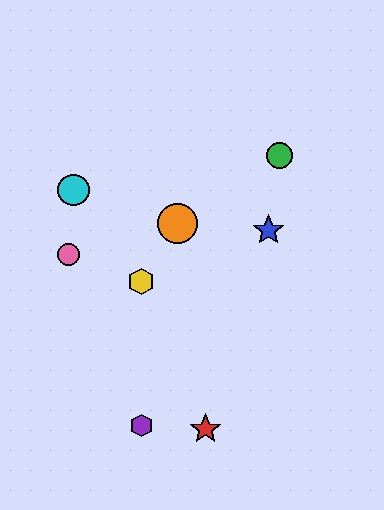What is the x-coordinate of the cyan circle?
The cyan circle is at x≈74.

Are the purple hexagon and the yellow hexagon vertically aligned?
Yes, both are at x≈141.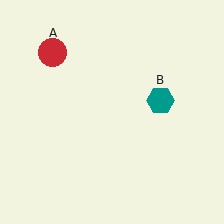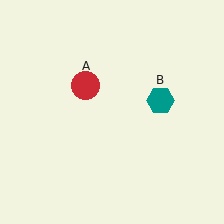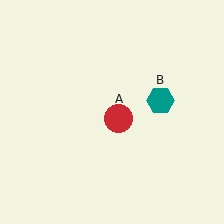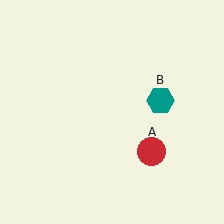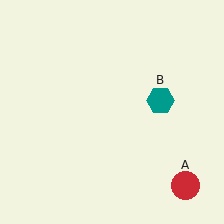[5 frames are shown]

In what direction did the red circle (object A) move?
The red circle (object A) moved down and to the right.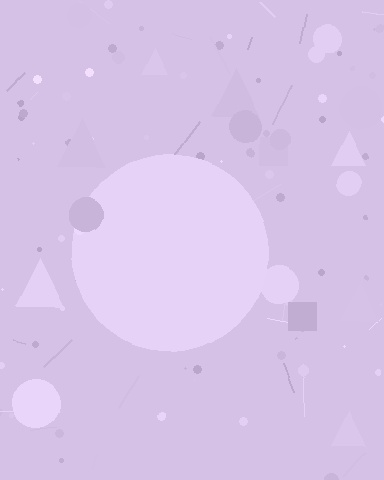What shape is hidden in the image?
A circle is hidden in the image.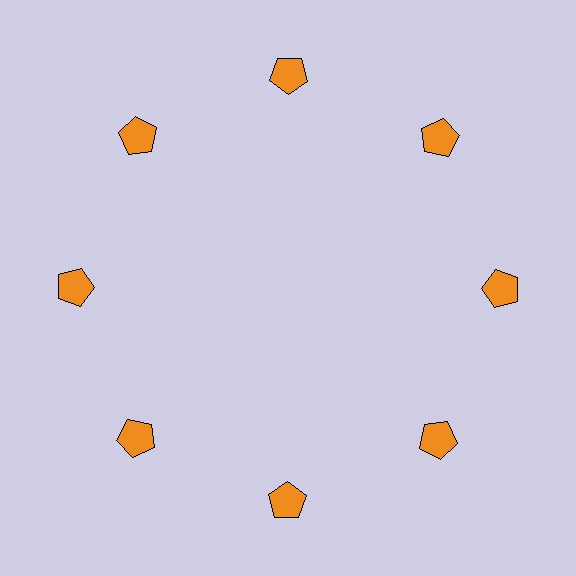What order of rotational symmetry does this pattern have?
This pattern has 8-fold rotational symmetry.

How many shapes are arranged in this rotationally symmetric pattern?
There are 8 shapes, arranged in 8 groups of 1.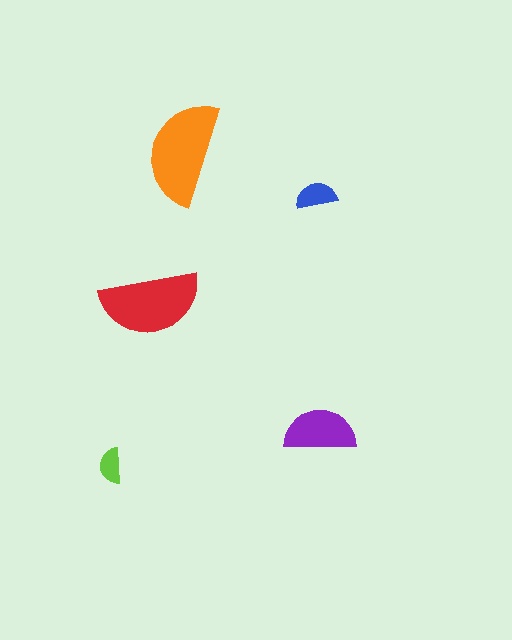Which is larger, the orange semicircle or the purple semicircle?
The orange one.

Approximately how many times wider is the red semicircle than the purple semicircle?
About 1.5 times wider.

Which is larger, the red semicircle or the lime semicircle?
The red one.